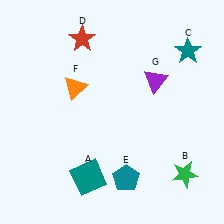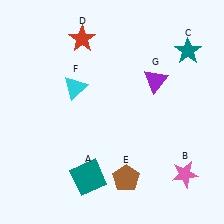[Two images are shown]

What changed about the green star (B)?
In Image 1, B is green. In Image 2, it changed to pink.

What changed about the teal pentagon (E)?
In Image 1, E is teal. In Image 2, it changed to brown.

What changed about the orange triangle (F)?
In Image 1, F is orange. In Image 2, it changed to cyan.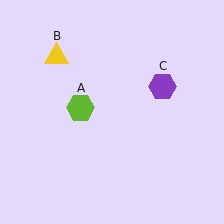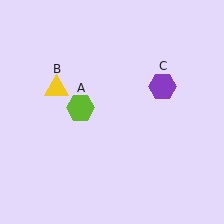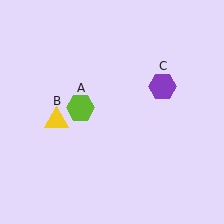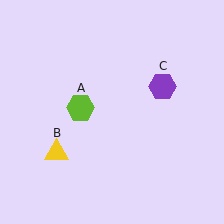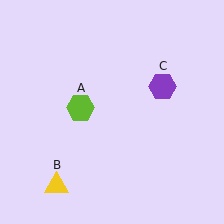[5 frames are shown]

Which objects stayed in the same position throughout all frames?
Lime hexagon (object A) and purple hexagon (object C) remained stationary.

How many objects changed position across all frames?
1 object changed position: yellow triangle (object B).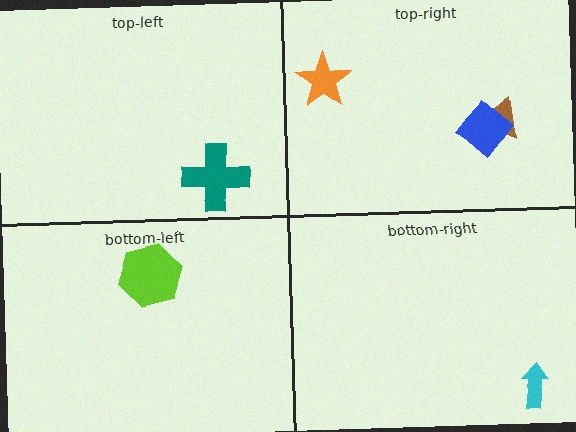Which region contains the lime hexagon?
The bottom-left region.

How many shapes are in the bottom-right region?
1.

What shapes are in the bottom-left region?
The lime hexagon.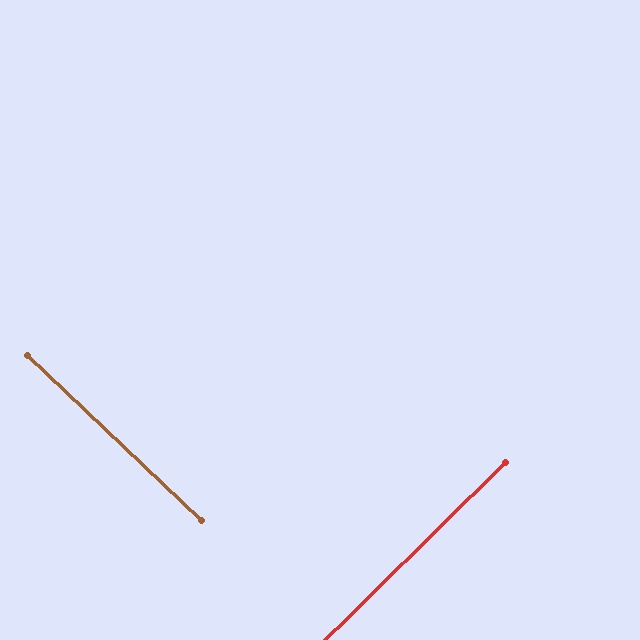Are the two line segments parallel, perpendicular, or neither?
Perpendicular — they meet at approximately 88°.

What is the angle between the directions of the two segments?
Approximately 88 degrees.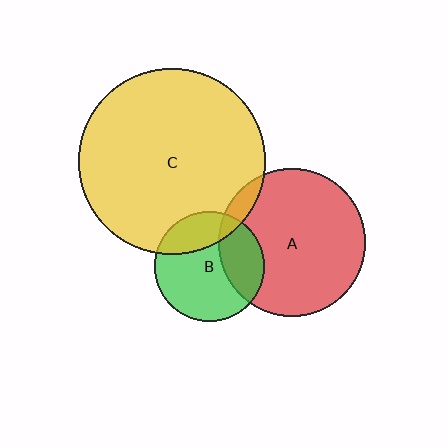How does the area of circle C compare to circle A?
Approximately 1.6 times.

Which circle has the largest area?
Circle C (yellow).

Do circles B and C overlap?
Yes.